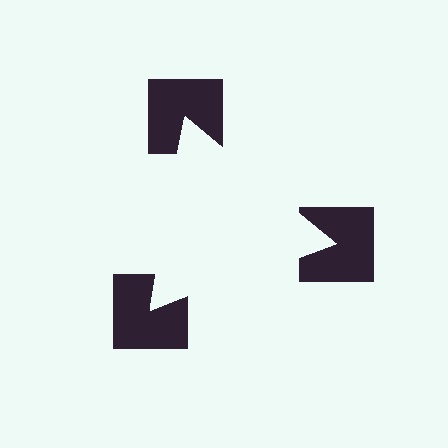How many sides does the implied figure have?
3 sides.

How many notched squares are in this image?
There are 3 — one at each vertex of the illusory triangle.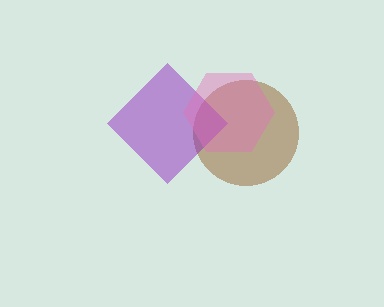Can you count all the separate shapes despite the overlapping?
Yes, there are 3 separate shapes.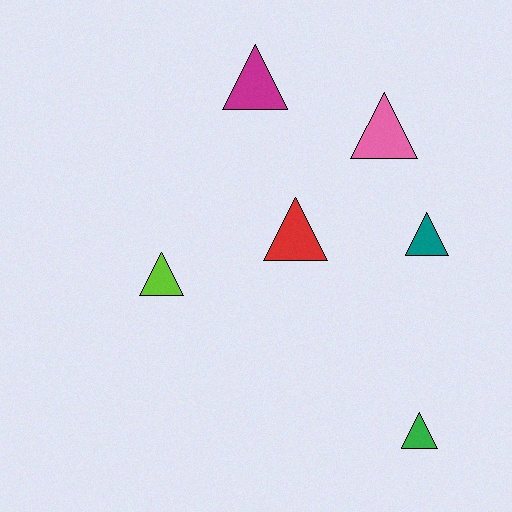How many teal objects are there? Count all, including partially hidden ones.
There is 1 teal object.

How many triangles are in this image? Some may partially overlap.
There are 6 triangles.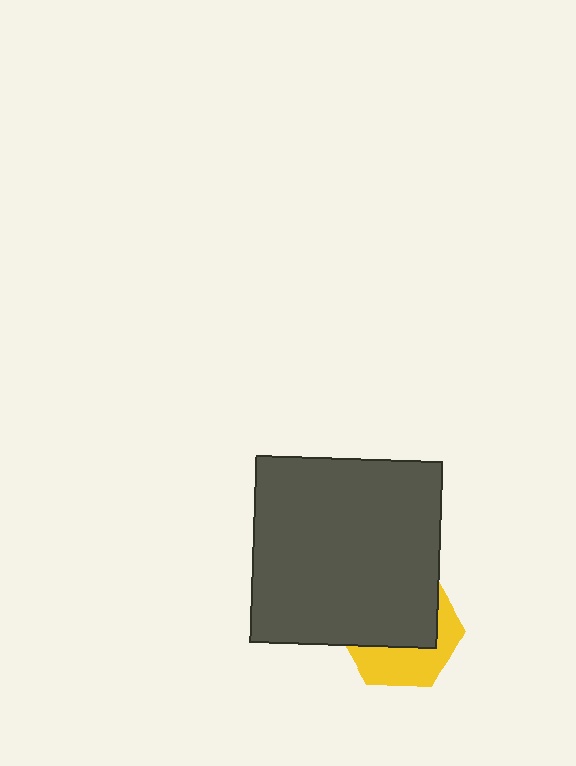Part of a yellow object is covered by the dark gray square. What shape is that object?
It is a hexagon.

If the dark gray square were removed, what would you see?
You would see the complete yellow hexagon.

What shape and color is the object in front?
The object in front is a dark gray square.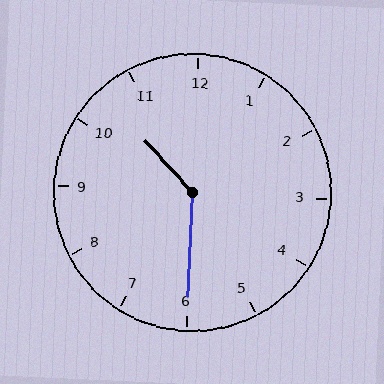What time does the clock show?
10:30.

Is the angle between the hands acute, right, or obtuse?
It is obtuse.